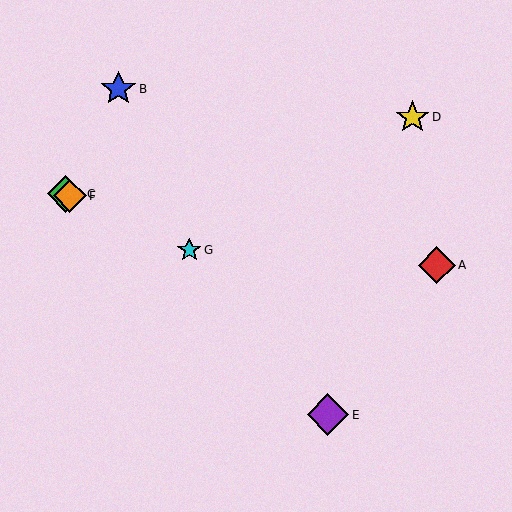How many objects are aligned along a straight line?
3 objects (C, F, G) are aligned along a straight line.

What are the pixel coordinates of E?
Object E is at (328, 415).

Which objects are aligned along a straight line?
Objects C, F, G are aligned along a straight line.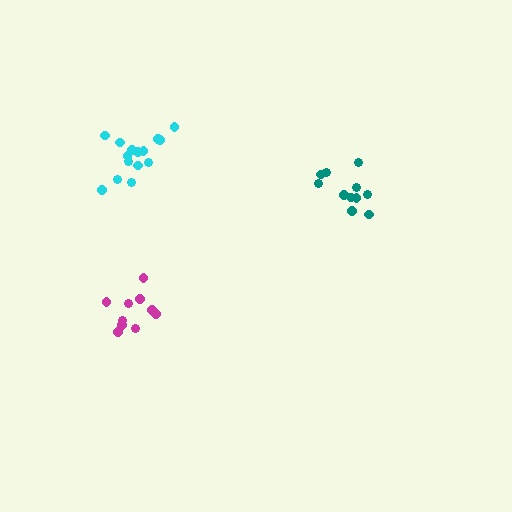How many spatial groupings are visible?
There are 3 spatial groupings.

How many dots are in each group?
Group 1: 15 dots, Group 2: 11 dots, Group 3: 10 dots (36 total).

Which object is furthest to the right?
The teal cluster is rightmost.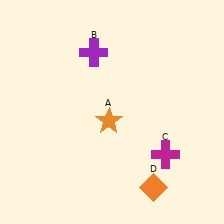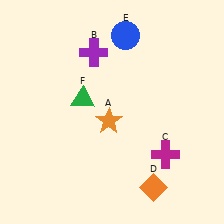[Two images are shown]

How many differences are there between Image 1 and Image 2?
There are 2 differences between the two images.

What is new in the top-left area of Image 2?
A green triangle (F) was added in the top-left area of Image 2.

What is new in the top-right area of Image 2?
A blue circle (E) was added in the top-right area of Image 2.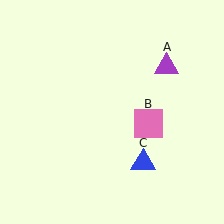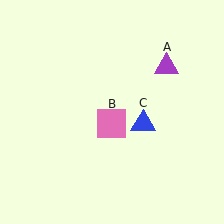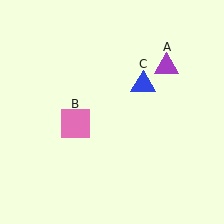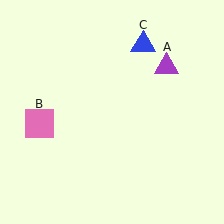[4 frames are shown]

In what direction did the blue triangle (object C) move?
The blue triangle (object C) moved up.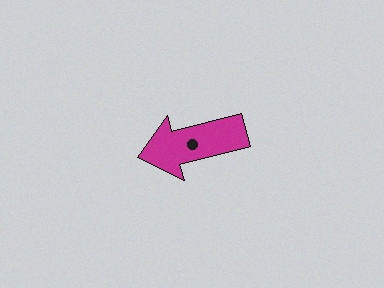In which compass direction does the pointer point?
West.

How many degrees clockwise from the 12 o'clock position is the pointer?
Approximately 256 degrees.